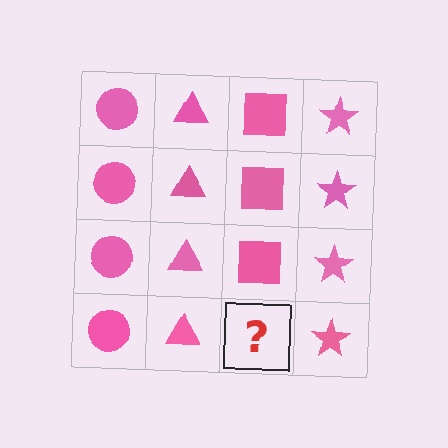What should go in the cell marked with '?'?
The missing cell should contain a pink square.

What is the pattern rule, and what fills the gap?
The rule is that each column has a consistent shape. The gap should be filled with a pink square.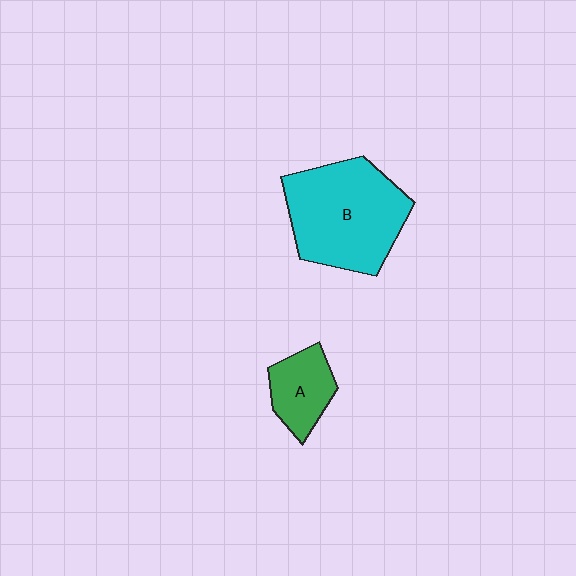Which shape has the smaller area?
Shape A (green).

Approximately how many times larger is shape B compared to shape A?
Approximately 2.5 times.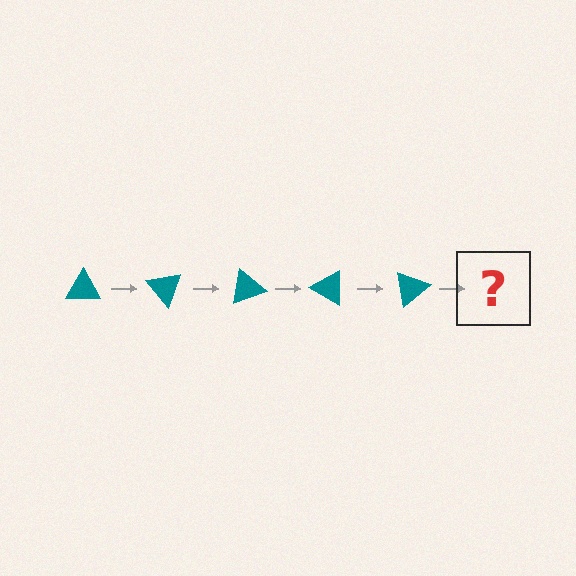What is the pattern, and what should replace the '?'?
The pattern is that the triangle rotates 50 degrees each step. The '?' should be a teal triangle rotated 250 degrees.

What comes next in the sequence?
The next element should be a teal triangle rotated 250 degrees.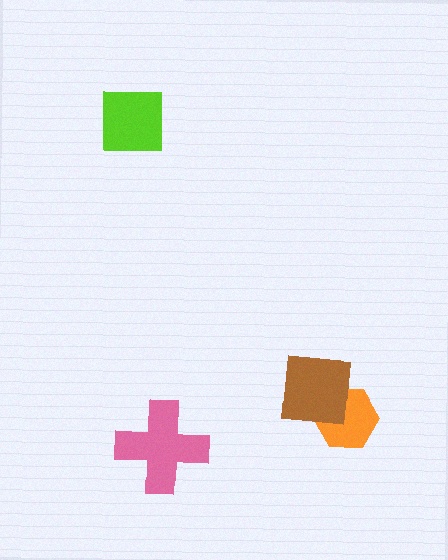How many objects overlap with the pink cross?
0 objects overlap with the pink cross.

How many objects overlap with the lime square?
0 objects overlap with the lime square.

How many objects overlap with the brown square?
1 object overlaps with the brown square.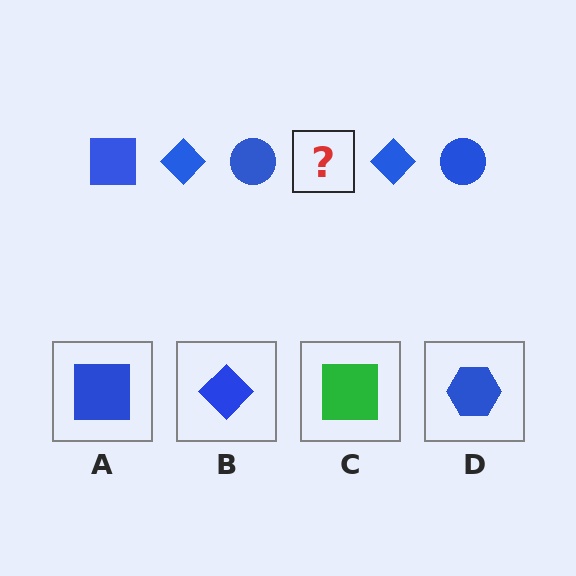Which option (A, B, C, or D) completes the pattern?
A.